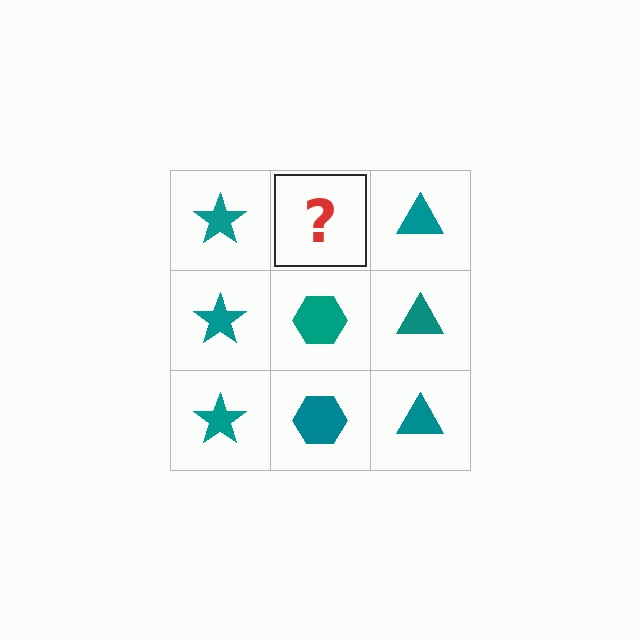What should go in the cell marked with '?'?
The missing cell should contain a teal hexagon.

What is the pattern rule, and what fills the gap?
The rule is that each column has a consistent shape. The gap should be filled with a teal hexagon.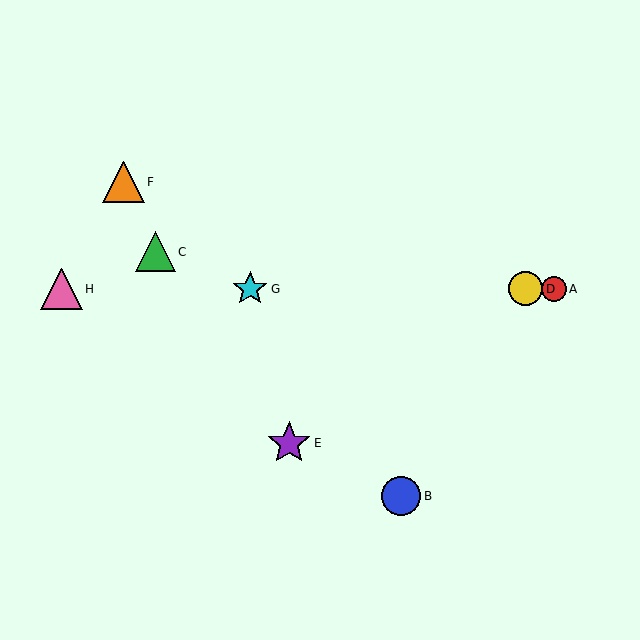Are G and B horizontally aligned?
No, G is at y≈289 and B is at y≈496.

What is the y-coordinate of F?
Object F is at y≈182.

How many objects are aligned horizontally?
4 objects (A, D, G, H) are aligned horizontally.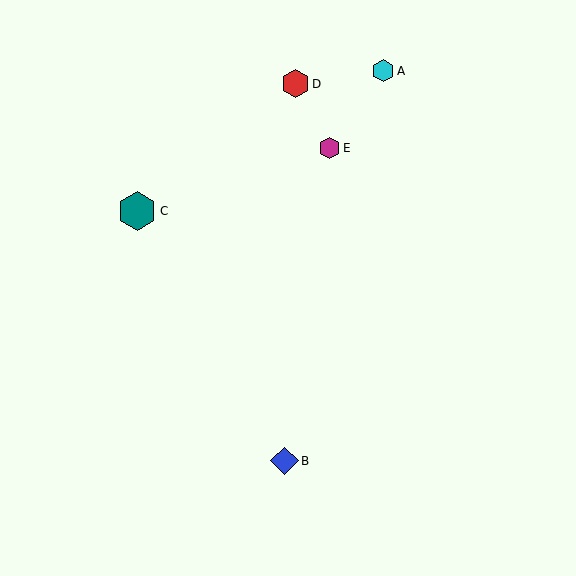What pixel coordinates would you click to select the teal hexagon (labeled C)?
Click at (137, 211) to select the teal hexagon C.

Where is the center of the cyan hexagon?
The center of the cyan hexagon is at (383, 71).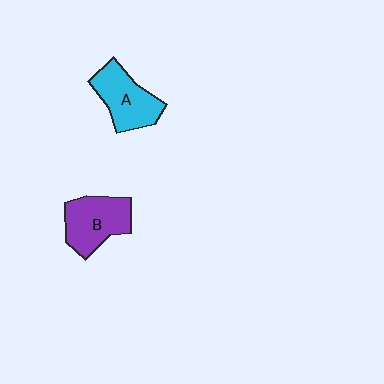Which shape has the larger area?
Shape B (purple).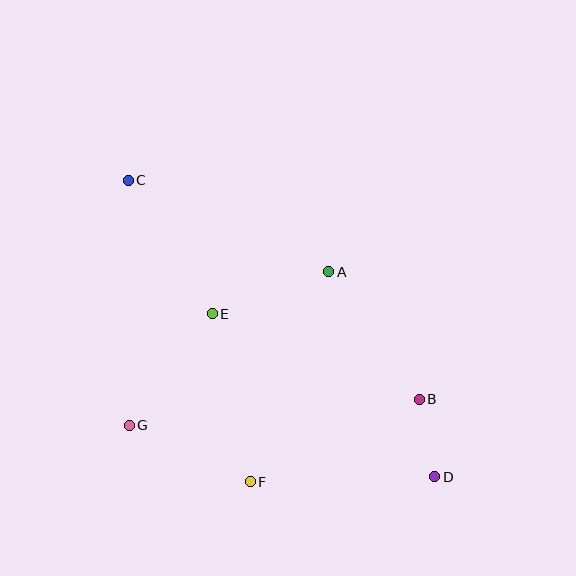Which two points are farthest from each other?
Points C and D are farthest from each other.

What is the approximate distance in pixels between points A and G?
The distance between A and G is approximately 252 pixels.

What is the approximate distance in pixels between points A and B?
The distance between A and B is approximately 156 pixels.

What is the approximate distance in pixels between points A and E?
The distance between A and E is approximately 124 pixels.